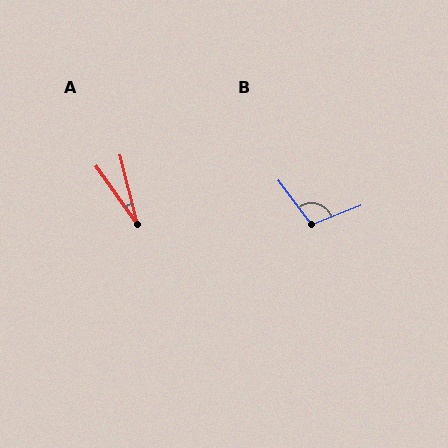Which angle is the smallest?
A, at approximately 21 degrees.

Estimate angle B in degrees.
Approximately 105 degrees.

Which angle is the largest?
B, at approximately 105 degrees.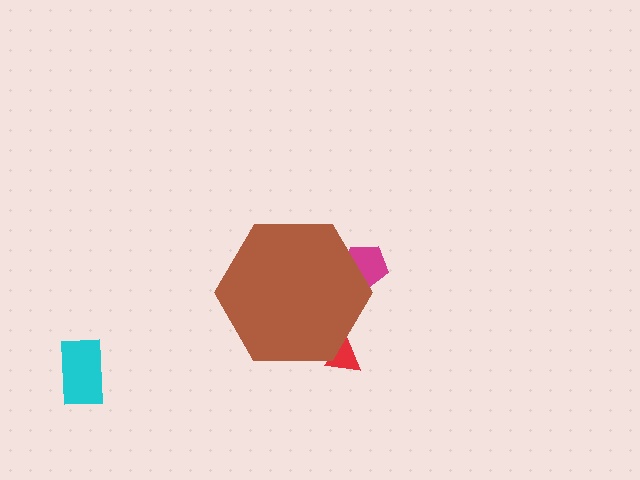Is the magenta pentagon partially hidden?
Yes, the magenta pentagon is partially hidden behind the brown hexagon.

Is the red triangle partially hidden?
Yes, the red triangle is partially hidden behind the brown hexagon.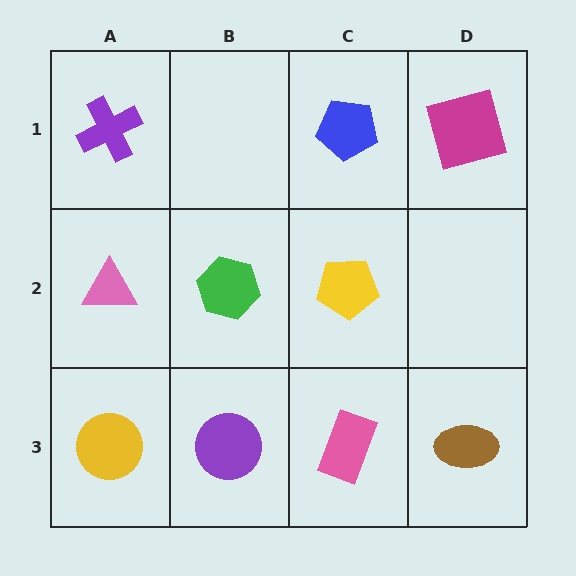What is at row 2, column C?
A yellow pentagon.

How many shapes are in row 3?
4 shapes.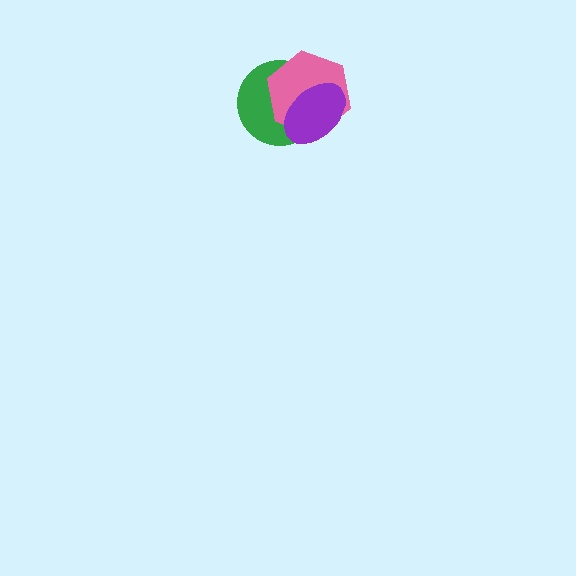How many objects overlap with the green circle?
2 objects overlap with the green circle.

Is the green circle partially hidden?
Yes, it is partially covered by another shape.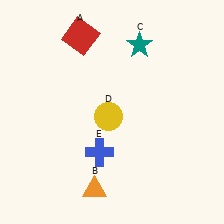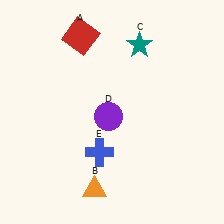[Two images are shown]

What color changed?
The circle (D) changed from yellow in Image 1 to purple in Image 2.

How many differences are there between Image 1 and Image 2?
There is 1 difference between the two images.